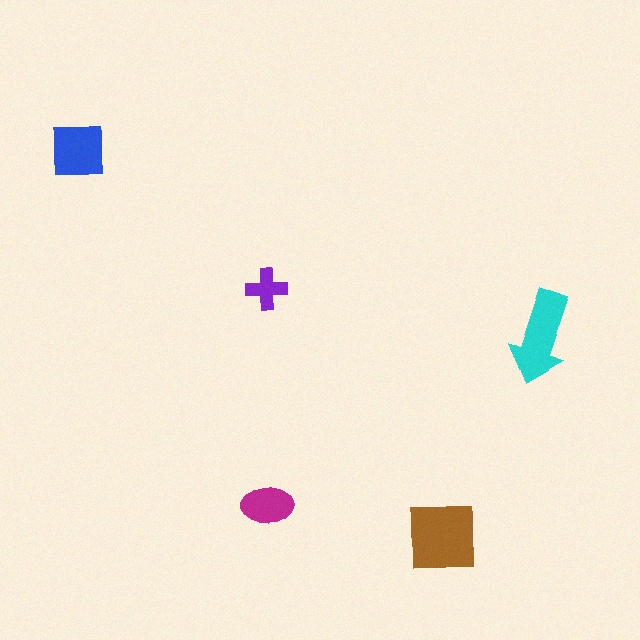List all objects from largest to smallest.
The brown square, the cyan arrow, the blue square, the magenta ellipse, the purple cross.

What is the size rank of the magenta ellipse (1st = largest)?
4th.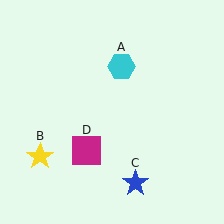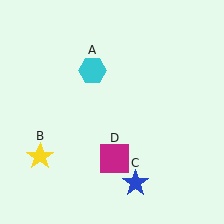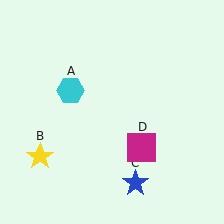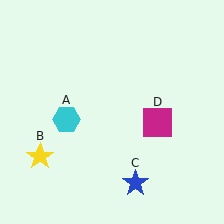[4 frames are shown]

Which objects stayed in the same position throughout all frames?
Yellow star (object B) and blue star (object C) remained stationary.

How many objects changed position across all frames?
2 objects changed position: cyan hexagon (object A), magenta square (object D).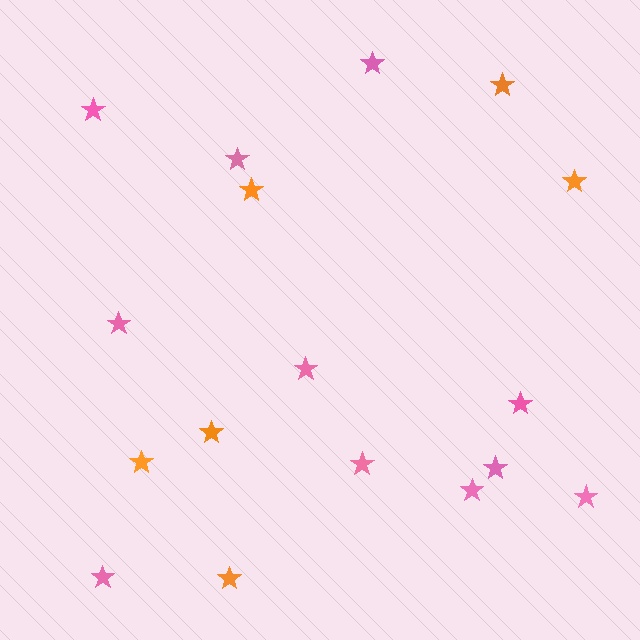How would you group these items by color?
There are 2 groups: one group of orange stars (6) and one group of pink stars (11).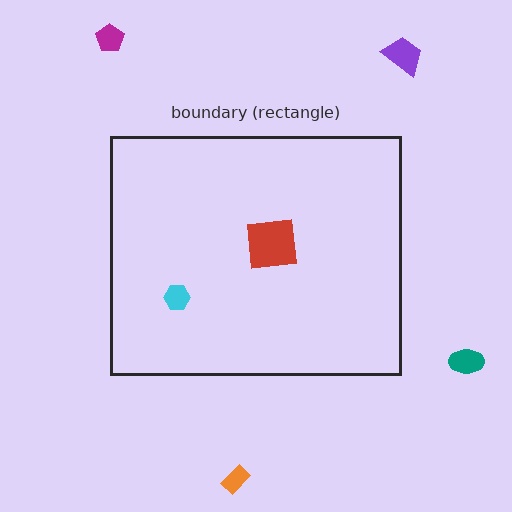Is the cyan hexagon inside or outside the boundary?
Inside.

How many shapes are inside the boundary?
2 inside, 4 outside.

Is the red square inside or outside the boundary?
Inside.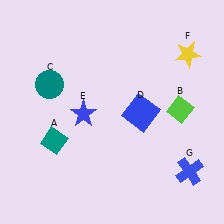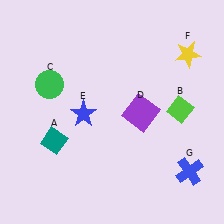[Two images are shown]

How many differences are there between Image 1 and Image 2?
There are 2 differences between the two images.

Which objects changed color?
C changed from teal to green. D changed from blue to purple.